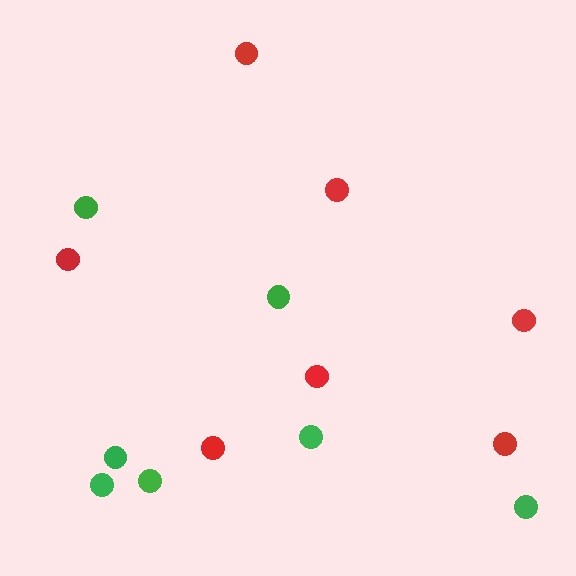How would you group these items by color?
There are 2 groups: one group of red circles (7) and one group of green circles (7).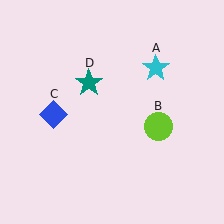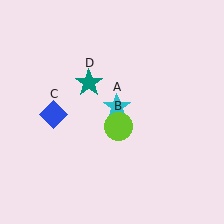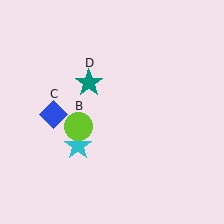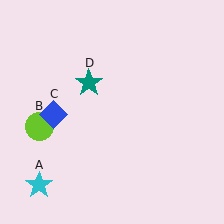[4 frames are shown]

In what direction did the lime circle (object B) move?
The lime circle (object B) moved left.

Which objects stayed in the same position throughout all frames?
Blue diamond (object C) and teal star (object D) remained stationary.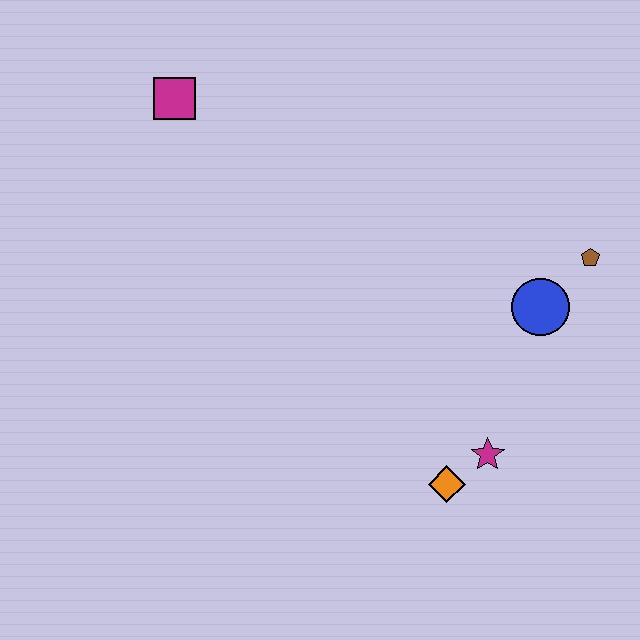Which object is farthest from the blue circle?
The magenta square is farthest from the blue circle.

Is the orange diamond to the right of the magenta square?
Yes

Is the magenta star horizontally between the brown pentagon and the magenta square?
Yes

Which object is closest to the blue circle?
The brown pentagon is closest to the blue circle.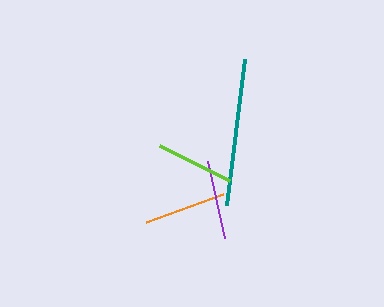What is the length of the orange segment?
The orange segment is approximately 82 pixels long.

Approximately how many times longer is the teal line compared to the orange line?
The teal line is approximately 1.8 times the length of the orange line.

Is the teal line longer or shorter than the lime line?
The teal line is longer than the lime line.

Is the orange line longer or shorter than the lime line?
The orange line is longer than the lime line.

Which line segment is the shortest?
The lime line is the shortest at approximately 78 pixels.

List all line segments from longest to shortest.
From longest to shortest: teal, orange, purple, lime.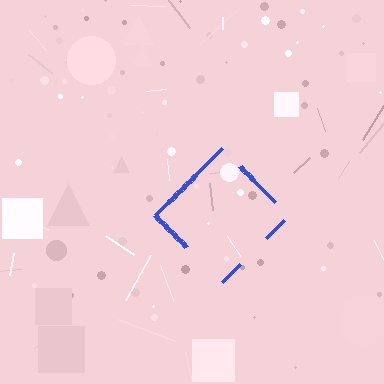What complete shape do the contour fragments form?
The contour fragments form a diamond.